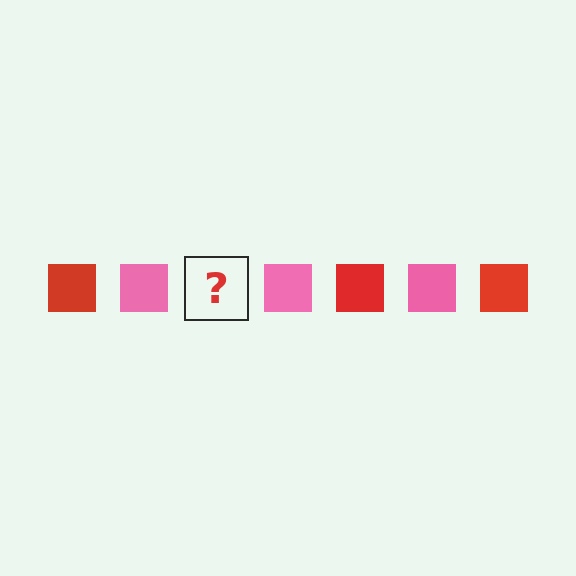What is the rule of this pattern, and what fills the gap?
The rule is that the pattern cycles through red, pink squares. The gap should be filled with a red square.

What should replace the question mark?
The question mark should be replaced with a red square.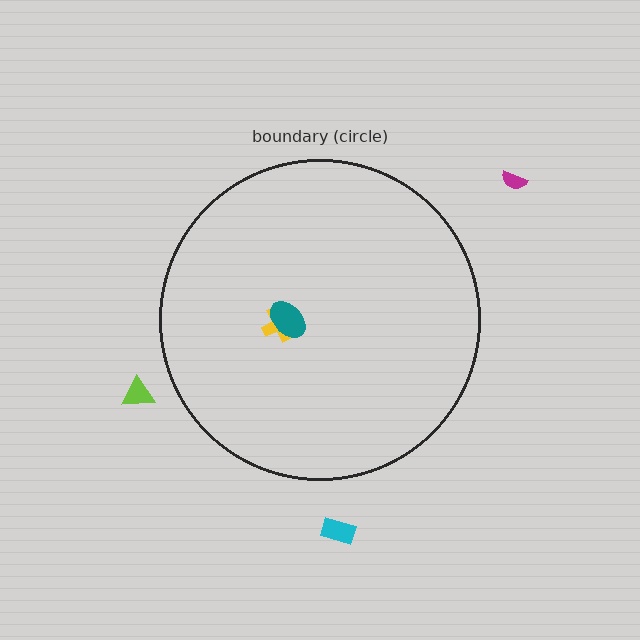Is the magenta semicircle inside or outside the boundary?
Outside.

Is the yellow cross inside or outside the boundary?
Inside.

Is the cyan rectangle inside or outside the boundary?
Outside.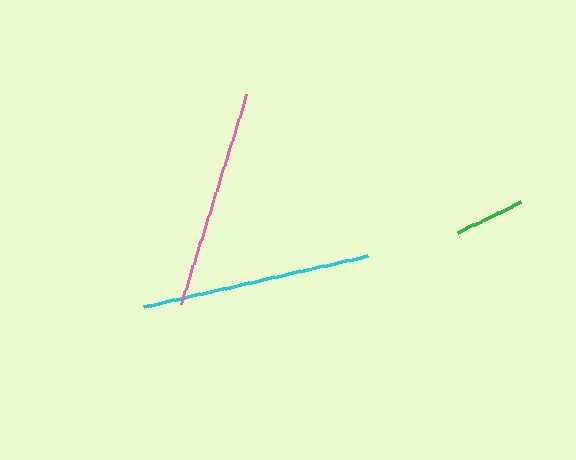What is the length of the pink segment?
The pink segment is approximately 219 pixels long.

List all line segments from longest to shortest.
From longest to shortest: cyan, pink, green.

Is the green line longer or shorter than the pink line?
The pink line is longer than the green line.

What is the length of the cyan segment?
The cyan segment is approximately 230 pixels long.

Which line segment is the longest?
The cyan line is the longest at approximately 230 pixels.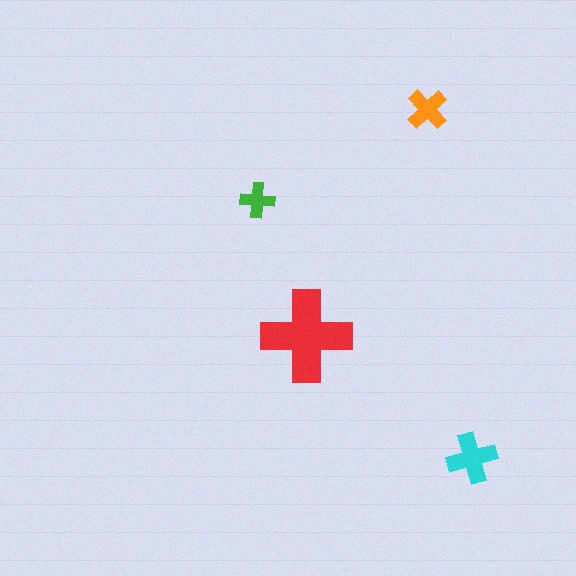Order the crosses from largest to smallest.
the red one, the cyan one, the orange one, the green one.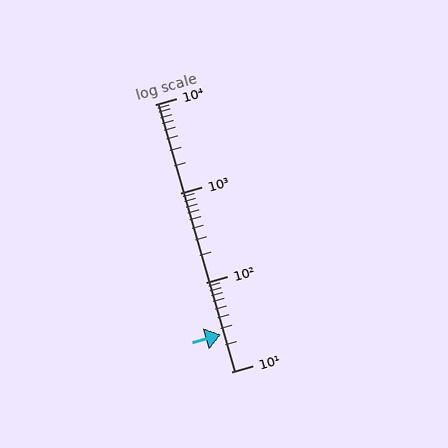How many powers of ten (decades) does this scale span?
The scale spans 3 decades, from 10 to 10000.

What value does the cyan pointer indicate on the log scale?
The pointer indicates approximately 26.